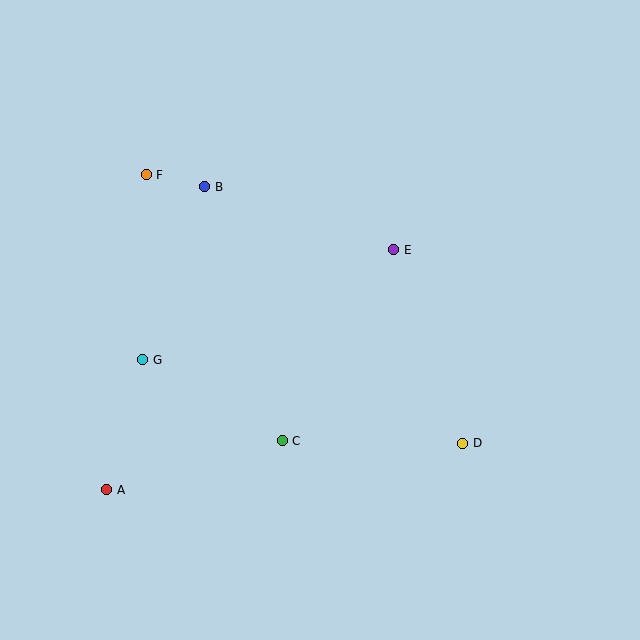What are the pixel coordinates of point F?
Point F is at (146, 175).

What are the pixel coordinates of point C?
Point C is at (282, 441).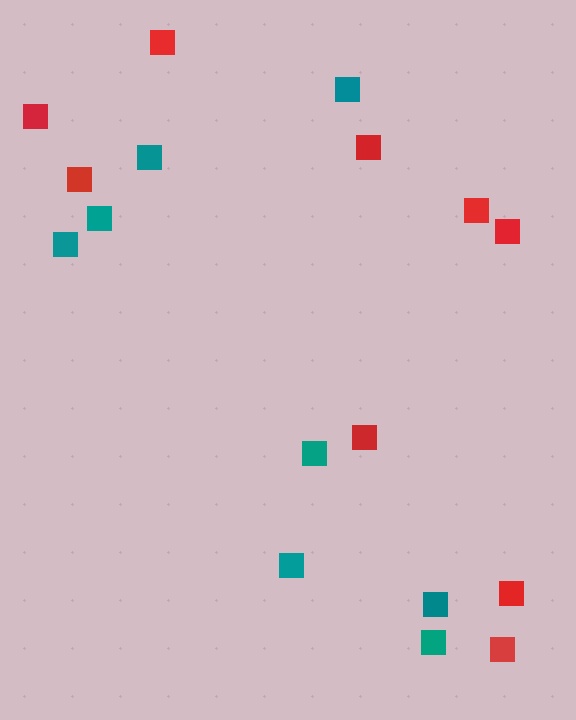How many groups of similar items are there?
There are 2 groups: one group of red squares (9) and one group of teal squares (8).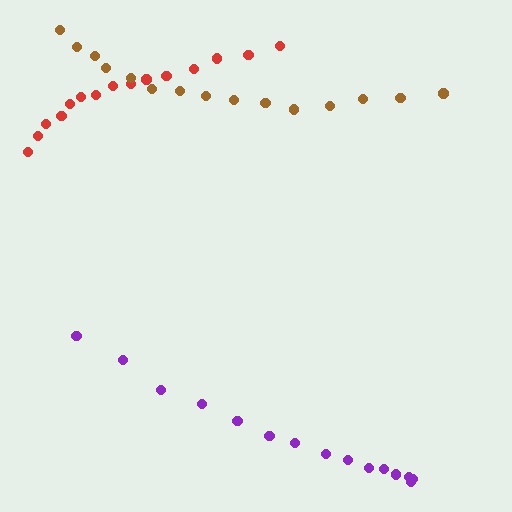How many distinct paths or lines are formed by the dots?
There are 3 distinct paths.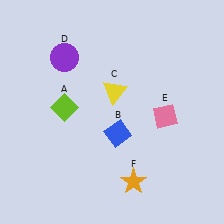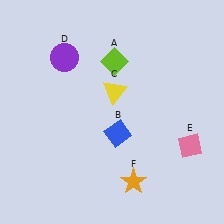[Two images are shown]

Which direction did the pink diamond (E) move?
The pink diamond (E) moved down.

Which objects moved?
The objects that moved are: the lime diamond (A), the pink diamond (E).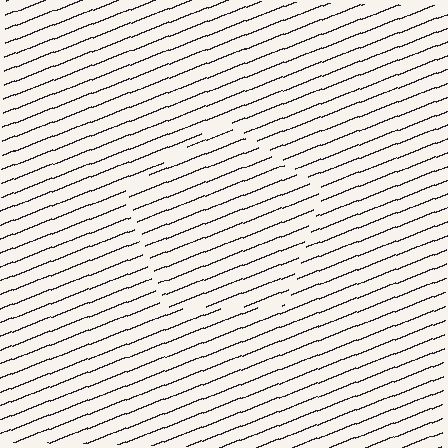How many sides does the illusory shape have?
5 sides — the line-ends trace a pentagon.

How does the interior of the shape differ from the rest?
The interior of the shape contains the same grating, shifted by half a period — the contour is defined by the phase discontinuity where line-ends from the inner and outer gratings abut.